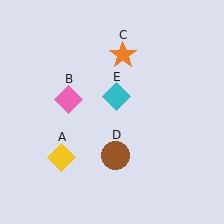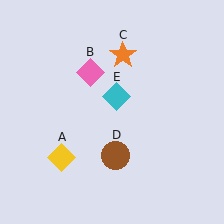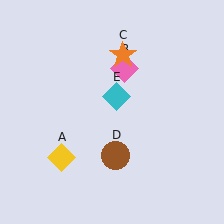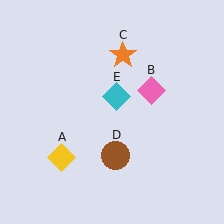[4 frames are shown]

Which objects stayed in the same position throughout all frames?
Yellow diamond (object A) and orange star (object C) and brown circle (object D) and cyan diamond (object E) remained stationary.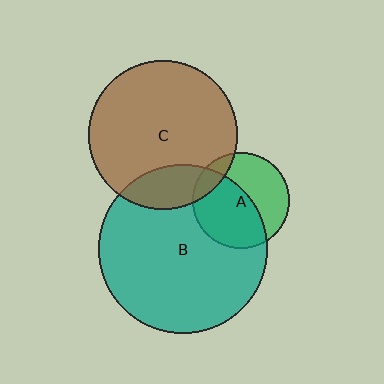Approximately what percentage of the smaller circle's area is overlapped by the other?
Approximately 15%.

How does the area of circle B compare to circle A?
Approximately 3.0 times.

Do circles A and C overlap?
Yes.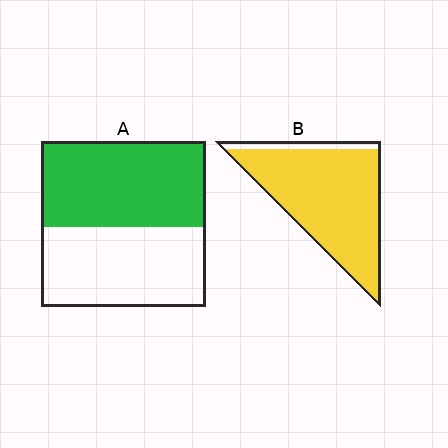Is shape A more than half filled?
Roughly half.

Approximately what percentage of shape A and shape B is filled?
A is approximately 50% and B is approximately 90%.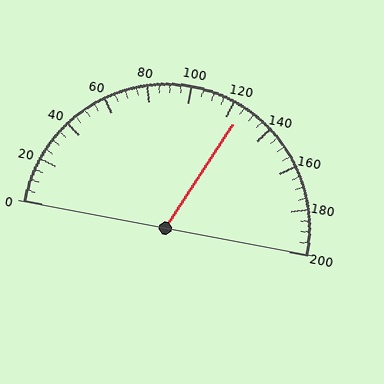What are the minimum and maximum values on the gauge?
The gauge ranges from 0 to 200.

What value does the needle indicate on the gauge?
The needle indicates approximately 125.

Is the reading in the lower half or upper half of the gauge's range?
The reading is in the upper half of the range (0 to 200).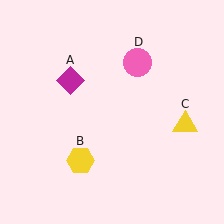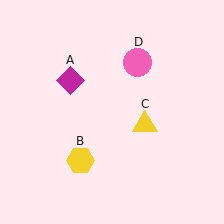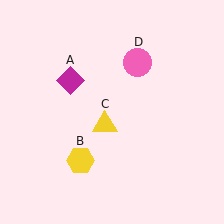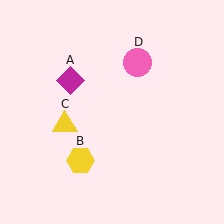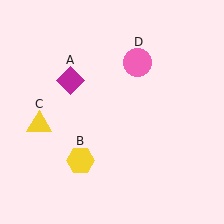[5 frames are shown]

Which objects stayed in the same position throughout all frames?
Magenta diamond (object A) and yellow hexagon (object B) and pink circle (object D) remained stationary.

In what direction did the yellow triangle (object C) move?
The yellow triangle (object C) moved left.